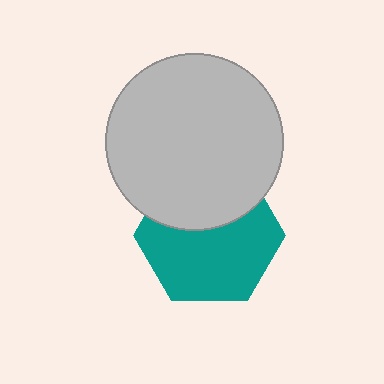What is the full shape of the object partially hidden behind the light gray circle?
The partially hidden object is a teal hexagon.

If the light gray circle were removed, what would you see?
You would see the complete teal hexagon.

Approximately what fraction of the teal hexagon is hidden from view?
Roughly 37% of the teal hexagon is hidden behind the light gray circle.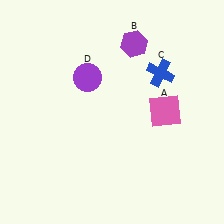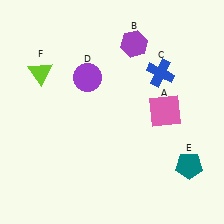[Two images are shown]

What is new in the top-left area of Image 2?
A lime triangle (F) was added in the top-left area of Image 2.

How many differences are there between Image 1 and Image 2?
There are 2 differences between the two images.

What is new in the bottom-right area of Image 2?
A teal pentagon (E) was added in the bottom-right area of Image 2.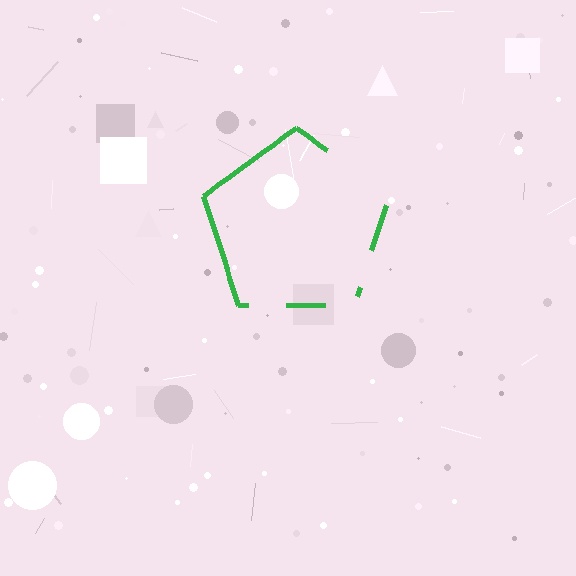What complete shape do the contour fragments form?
The contour fragments form a pentagon.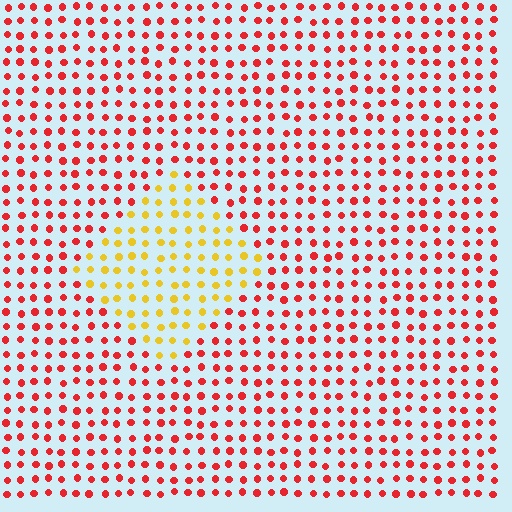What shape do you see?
I see a diamond.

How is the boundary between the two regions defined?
The boundary is defined purely by a slight shift in hue (about 52 degrees). Spacing, size, and orientation are identical on both sides.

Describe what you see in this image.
The image is filled with small red elements in a uniform arrangement. A diamond-shaped region is visible where the elements are tinted to a slightly different hue, forming a subtle color boundary.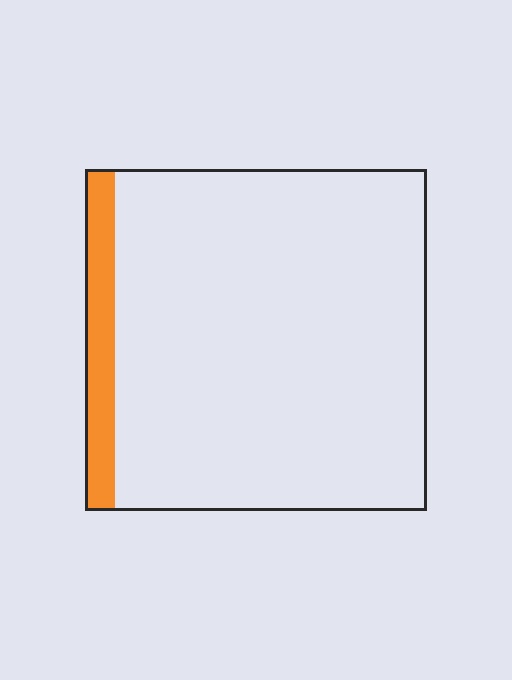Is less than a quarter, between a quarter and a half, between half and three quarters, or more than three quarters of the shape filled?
Less than a quarter.